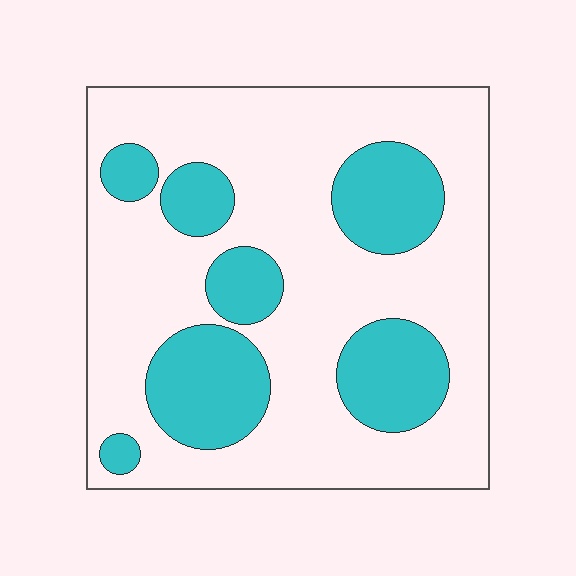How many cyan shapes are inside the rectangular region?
7.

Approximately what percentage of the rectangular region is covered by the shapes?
Approximately 30%.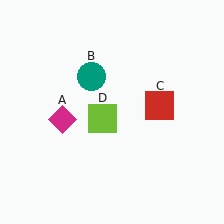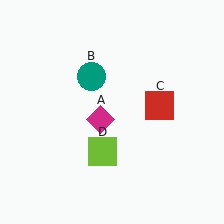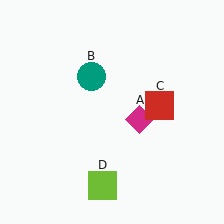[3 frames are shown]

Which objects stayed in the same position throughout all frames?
Teal circle (object B) and red square (object C) remained stationary.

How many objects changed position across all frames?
2 objects changed position: magenta diamond (object A), lime square (object D).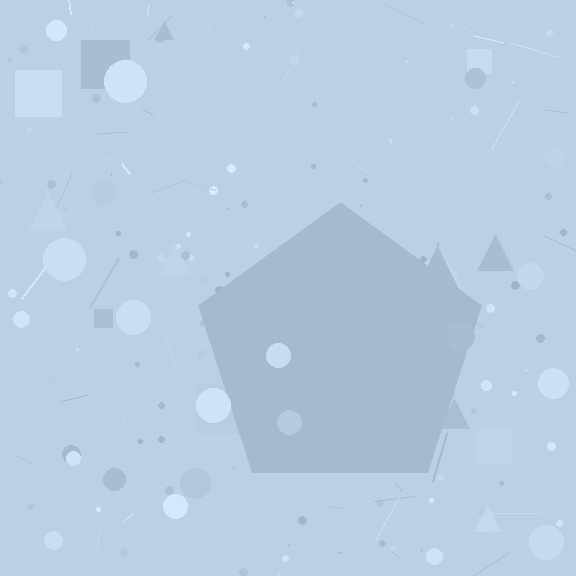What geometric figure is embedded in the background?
A pentagon is embedded in the background.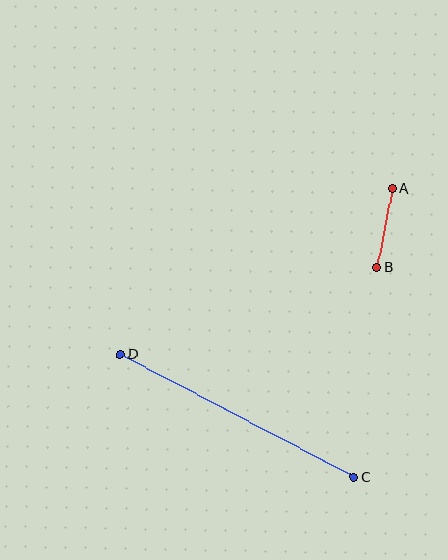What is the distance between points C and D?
The distance is approximately 264 pixels.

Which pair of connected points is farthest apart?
Points C and D are farthest apart.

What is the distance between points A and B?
The distance is approximately 80 pixels.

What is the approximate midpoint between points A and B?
The midpoint is at approximately (385, 228) pixels.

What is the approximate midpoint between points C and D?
The midpoint is at approximately (237, 416) pixels.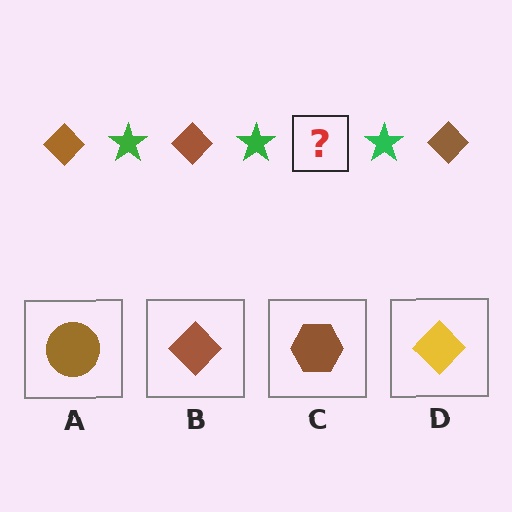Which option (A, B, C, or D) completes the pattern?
B.